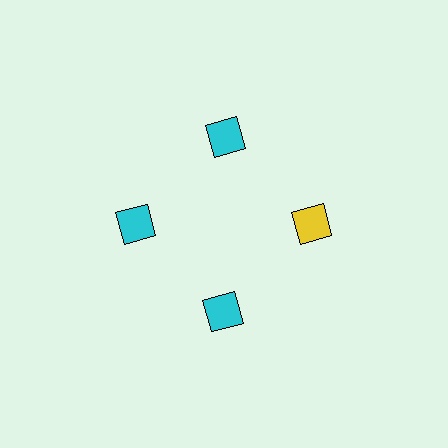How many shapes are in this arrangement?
There are 4 shapes arranged in a ring pattern.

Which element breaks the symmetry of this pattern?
The yellow diamond at roughly the 3 o'clock position breaks the symmetry. All other shapes are cyan diamonds.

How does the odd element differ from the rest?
It has a different color: yellow instead of cyan.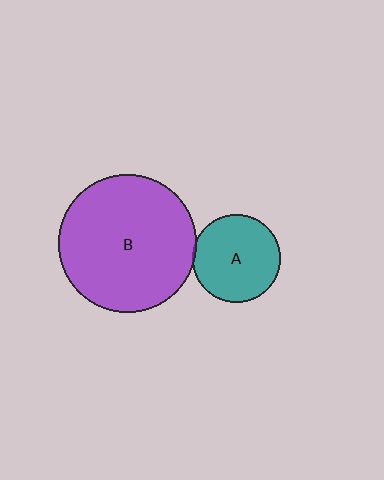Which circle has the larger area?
Circle B (purple).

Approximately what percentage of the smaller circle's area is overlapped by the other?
Approximately 5%.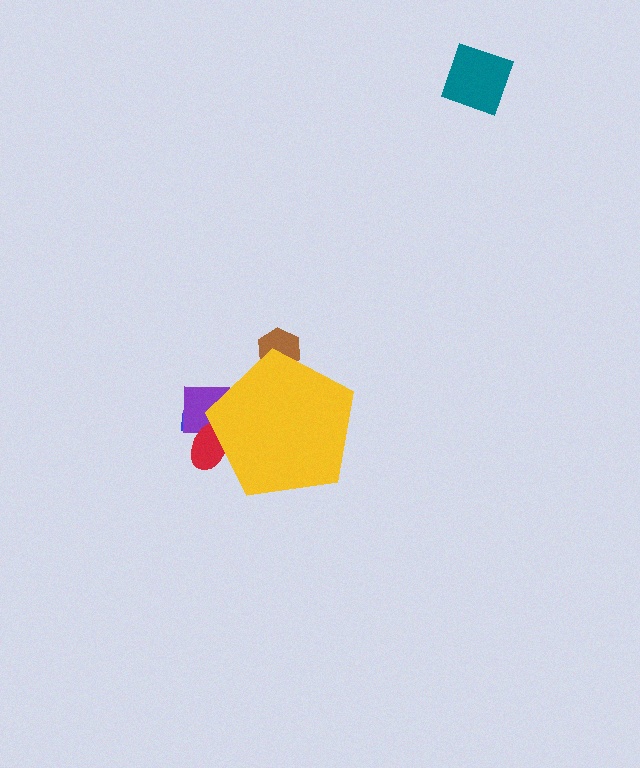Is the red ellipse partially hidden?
Yes, the red ellipse is partially hidden behind the yellow pentagon.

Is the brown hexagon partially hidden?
Yes, the brown hexagon is partially hidden behind the yellow pentagon.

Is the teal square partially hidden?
No, the teal square is fully visible.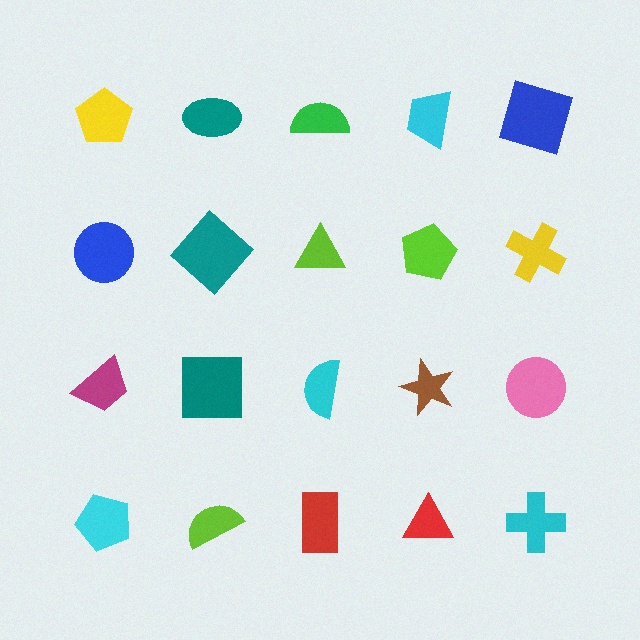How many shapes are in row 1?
5 shapes.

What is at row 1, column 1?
A yellow pentagon.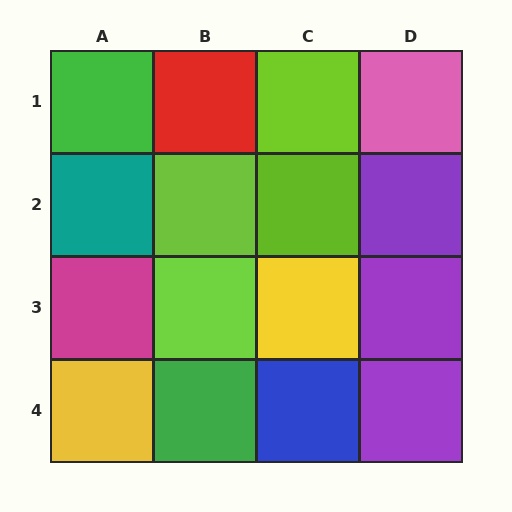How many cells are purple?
3 cells are purple.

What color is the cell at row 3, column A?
Magenta.